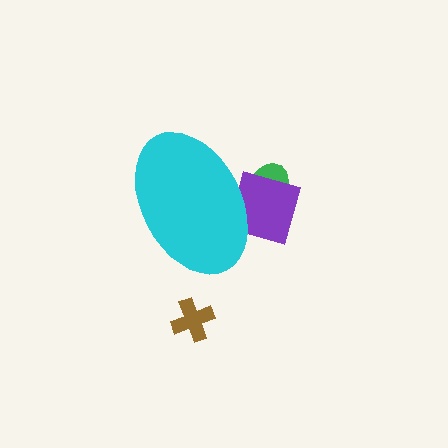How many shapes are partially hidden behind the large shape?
2 shapes are partially hidden.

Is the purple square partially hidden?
Yes, the purple square is partially hidden behind the cyan ellipse.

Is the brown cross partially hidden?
No, the brown cross is fully visible.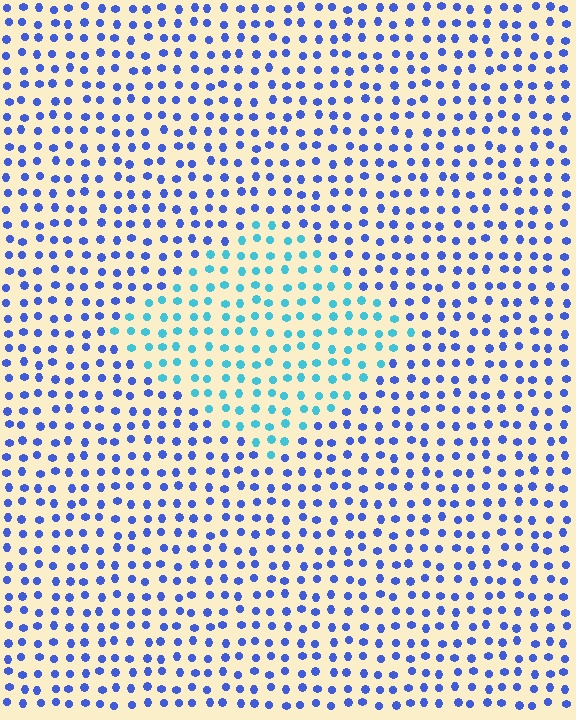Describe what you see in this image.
The image is filled with small blue elements in a uniform arrangement. A diamond-shaped region is visible where the elements are tinted to a slightly different hue, forming a subtle color boundary.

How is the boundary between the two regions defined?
The boundary is defined purely by a slight shift in hue (about 42 degrees). Spacing, size, and orientation are identical on both sides.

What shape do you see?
I see a diamond.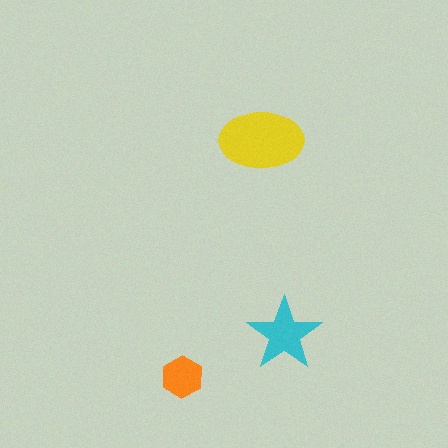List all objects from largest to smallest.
The yellow ellipse, the cyan star, the orange hexagon.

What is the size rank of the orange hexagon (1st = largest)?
3rd.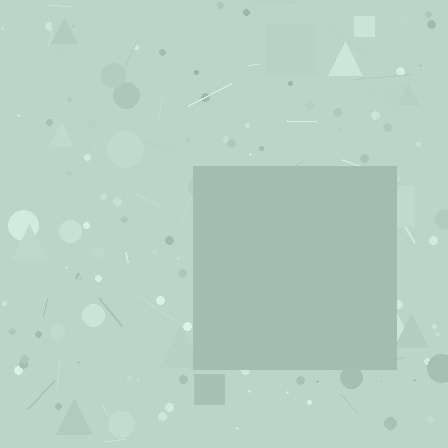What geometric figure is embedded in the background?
A square is embedded in the background.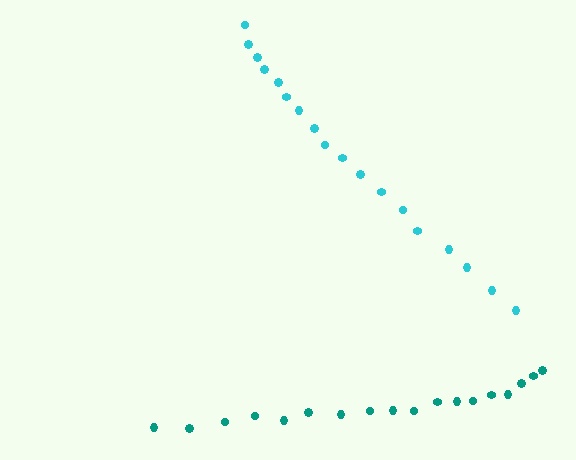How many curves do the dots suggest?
There are 2 distinct paths.